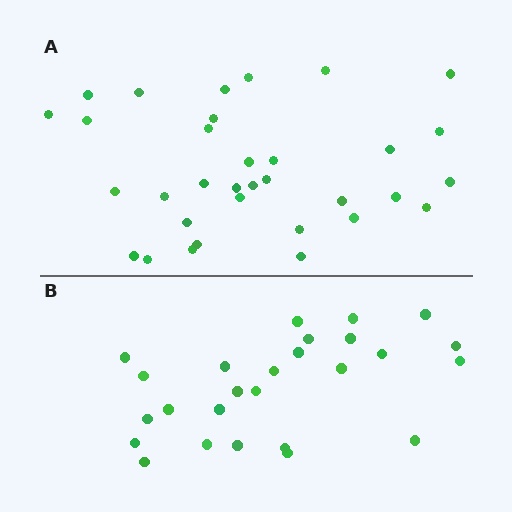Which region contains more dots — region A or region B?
Region A (the top region) has more dots.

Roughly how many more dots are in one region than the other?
Region A has roughly 8 or so more dots than region B.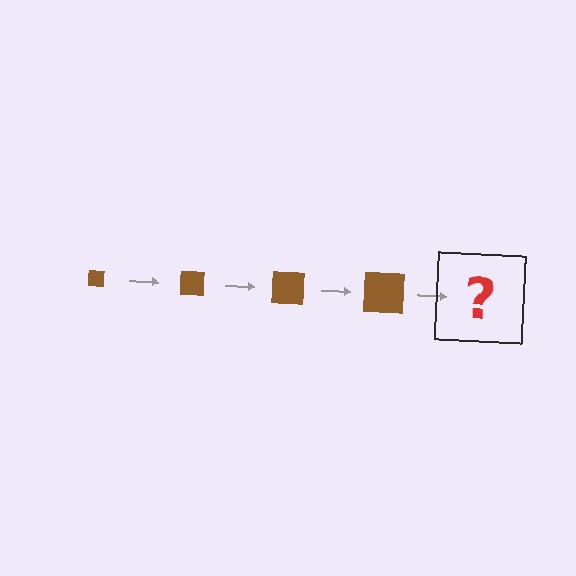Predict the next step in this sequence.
The next step is a brown square, larger than the previous one.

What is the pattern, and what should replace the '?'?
The pattern is that the square gets progressively larger each step. The '?' should be a brown square, larger than the previous one.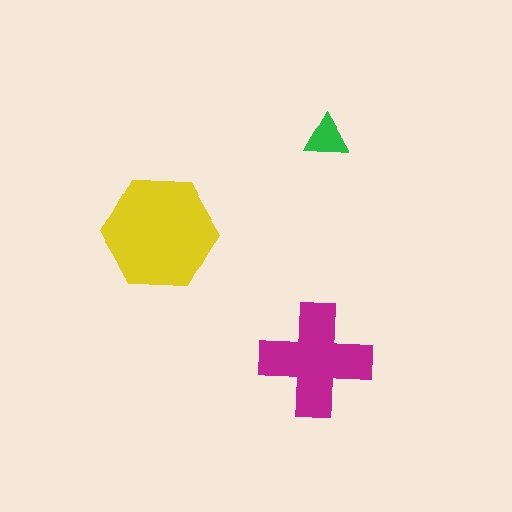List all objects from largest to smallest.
The yellow hexagon, the magenta cross, the green triangle.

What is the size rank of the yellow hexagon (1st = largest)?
1st.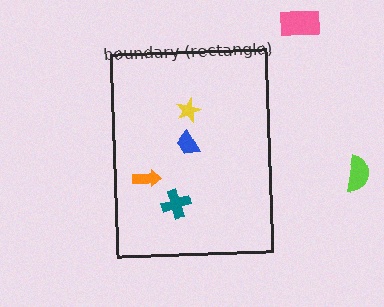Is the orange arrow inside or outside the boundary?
Inside.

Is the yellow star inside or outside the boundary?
Inside.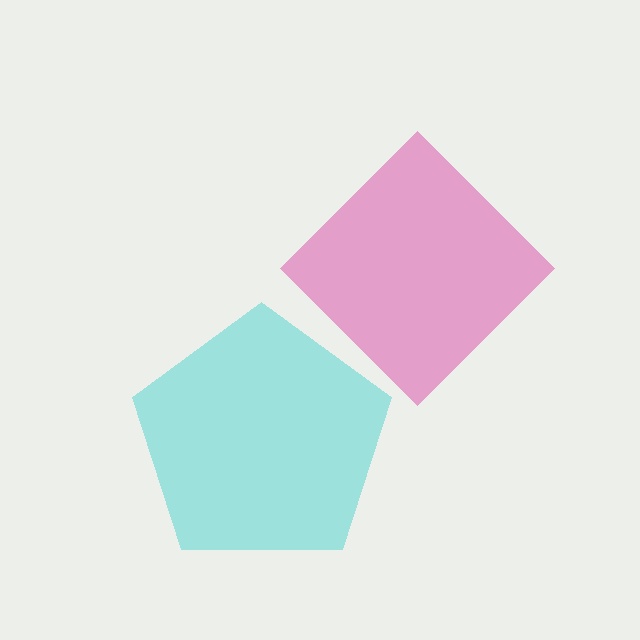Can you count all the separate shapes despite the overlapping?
Yes, there are 2 separate shapes.